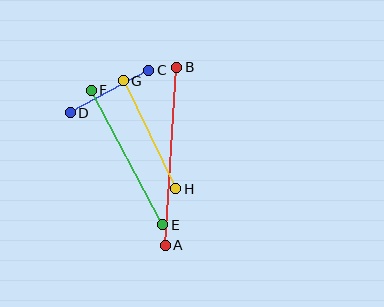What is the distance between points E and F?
The distance is approximately 152 pixels.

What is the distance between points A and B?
The distance is approximately 178 pixels.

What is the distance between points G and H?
The distance is approximately 120 pixels.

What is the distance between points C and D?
The distance is approximately 89 pixels.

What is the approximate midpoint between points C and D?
The midpoint is at approximately (110, 92) pixels.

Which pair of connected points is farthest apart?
Points A and B are farthest apart.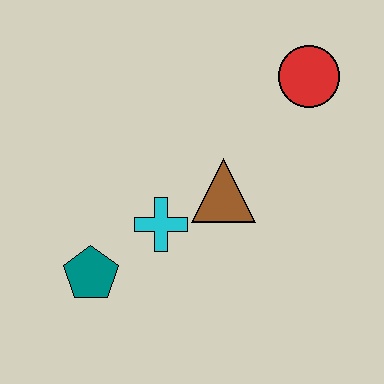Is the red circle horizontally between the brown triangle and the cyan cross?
No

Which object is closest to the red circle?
The brown triangle is closest to the red circle.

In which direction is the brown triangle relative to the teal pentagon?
The brown triangle is to the right of the teal pentagon.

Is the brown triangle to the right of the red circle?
No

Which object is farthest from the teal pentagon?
The red circle is farthest from the teal pentagon.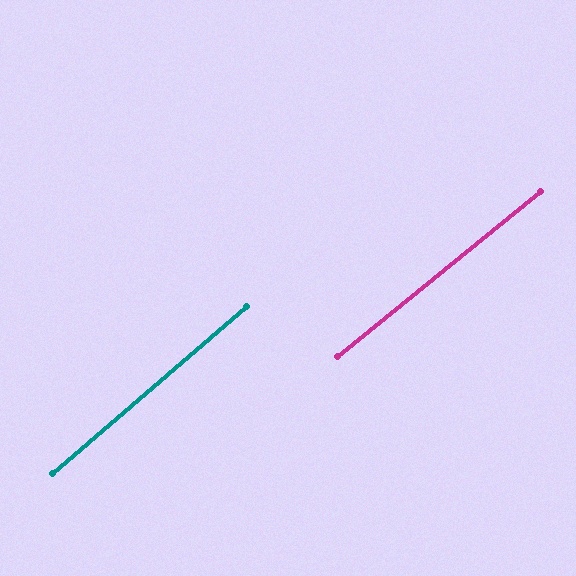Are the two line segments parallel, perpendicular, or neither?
Parallel — their directions differ by only 1.5°.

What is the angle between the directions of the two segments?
Approximately 1 degree.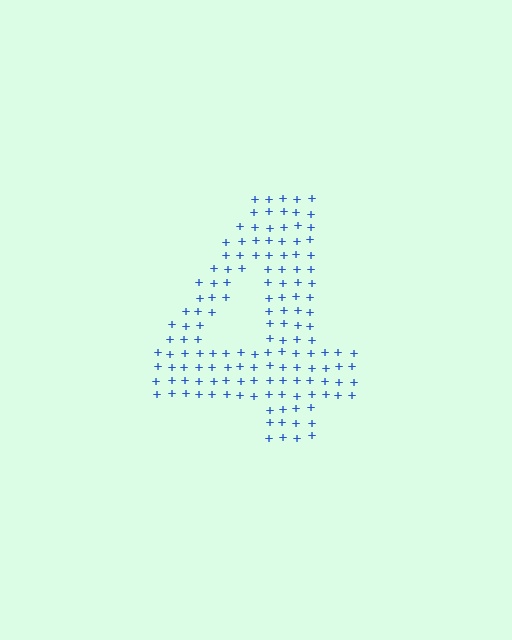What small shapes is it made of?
It is made of small plus signs.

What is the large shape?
The large shape is the digit 4.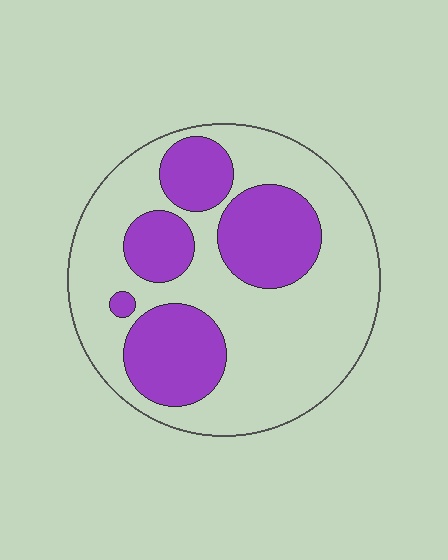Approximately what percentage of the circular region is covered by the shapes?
Approximately 35%.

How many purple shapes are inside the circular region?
5.